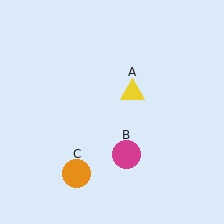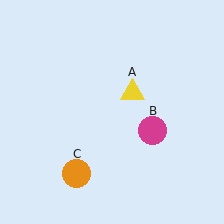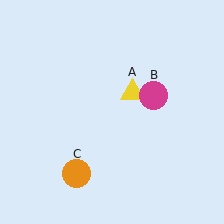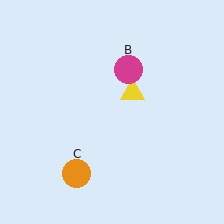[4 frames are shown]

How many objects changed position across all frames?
1 object changed position: magenta circle (object B).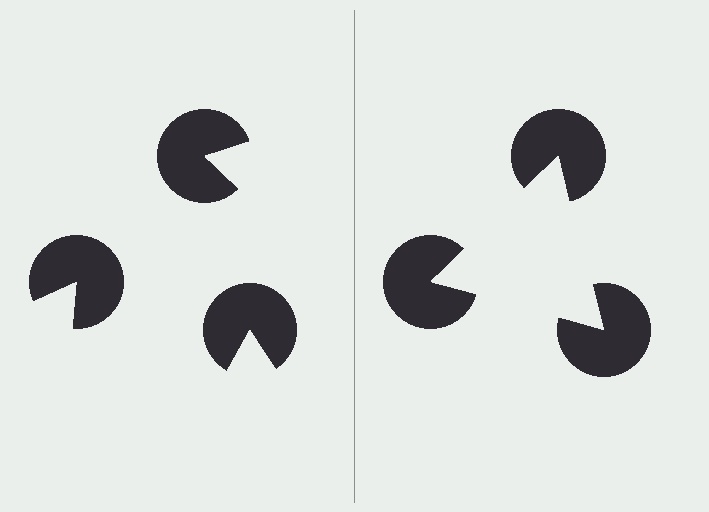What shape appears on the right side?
An illusory triangle.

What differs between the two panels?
The pac-man discs are positioned identically on both sides; only the wedge orientations differ. On the right they align to a triangle; on the left they are misaligned.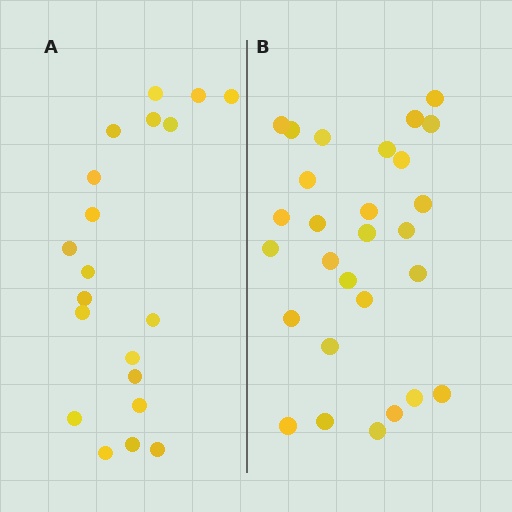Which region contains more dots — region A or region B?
Region B (the right region) has more dots.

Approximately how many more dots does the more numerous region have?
Region B has roughly 8 or so more dots than region A.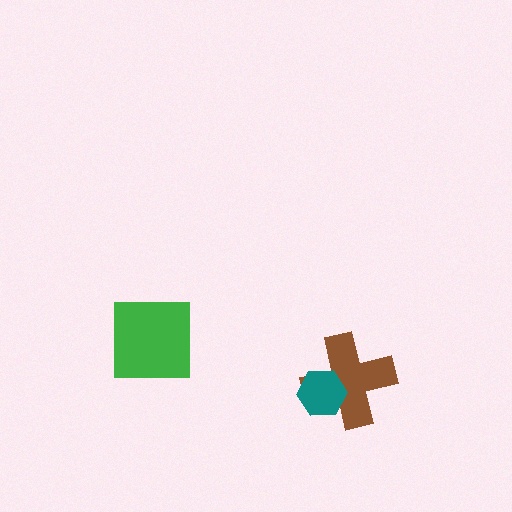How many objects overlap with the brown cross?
1 object overlaps with the brown cross.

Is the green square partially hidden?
No, no other shape covers it.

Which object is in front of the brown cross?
The teal hexagon is in front of the brown cross.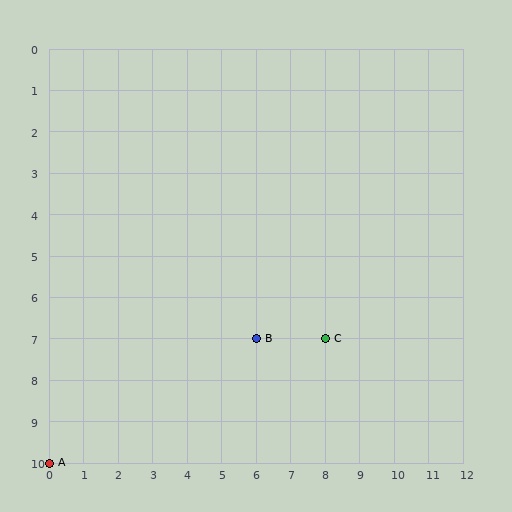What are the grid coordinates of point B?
Point B is at grid coordinates (6, 7).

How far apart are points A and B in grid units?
Points A and B are 6 columns and 3 rows apart (about 6.7 grid units diagonally).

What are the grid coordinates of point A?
Point A is at grid coordinates (0, 10).